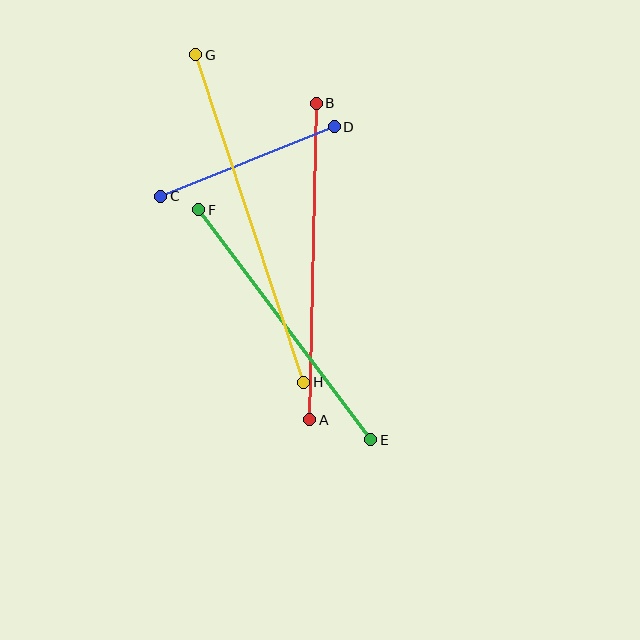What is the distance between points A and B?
The distance is approximately 317 pixels.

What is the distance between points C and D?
The distance is approximately 187 pixels.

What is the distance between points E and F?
The distance is approximately 287 pixels.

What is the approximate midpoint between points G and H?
The midpoint is at approximately (250, 219) pixels.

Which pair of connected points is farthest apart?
Points G and H are farthest apart.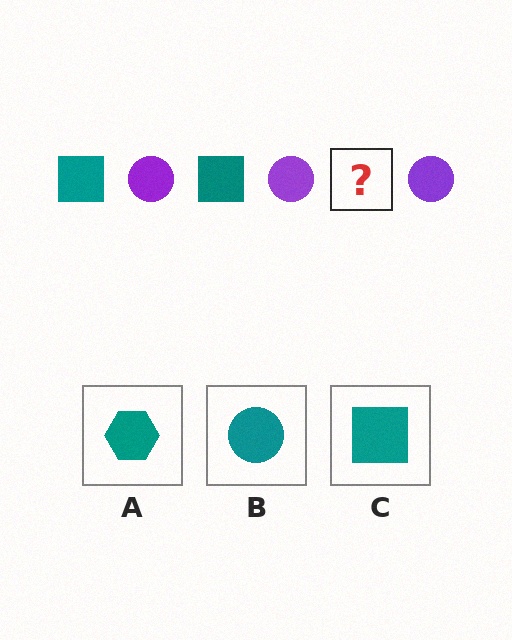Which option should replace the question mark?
Option C.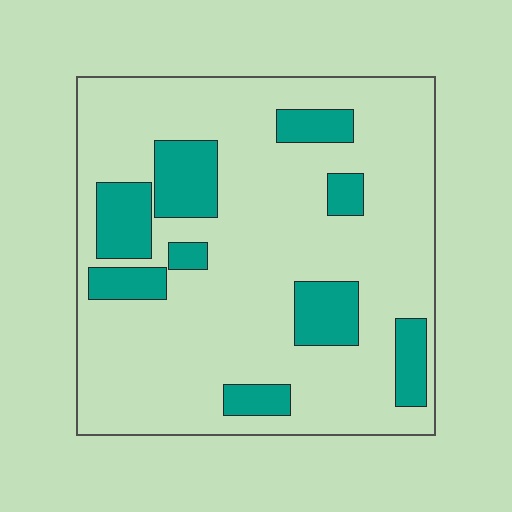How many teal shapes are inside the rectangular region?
9.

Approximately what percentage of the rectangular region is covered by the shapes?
Approximately 20%.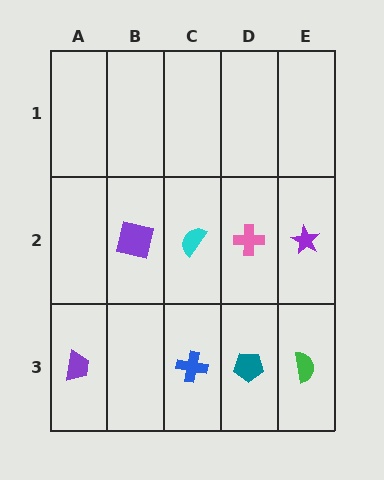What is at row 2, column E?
A purple star.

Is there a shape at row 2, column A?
No, that cell is empty.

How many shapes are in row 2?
4 shapes.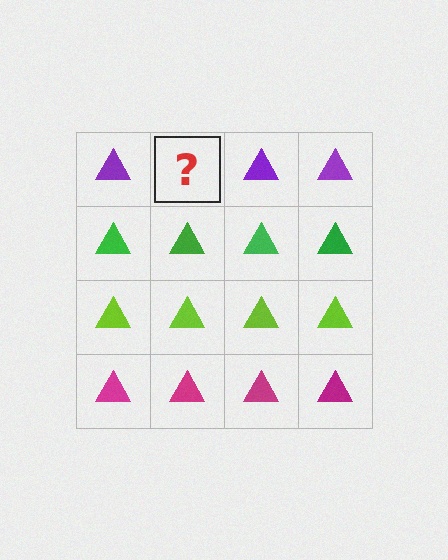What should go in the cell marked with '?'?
The missing cell should contain a purple triangle.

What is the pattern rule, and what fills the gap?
The rule is that each row has a consistent color. The gap should be filled with a purple triangle.